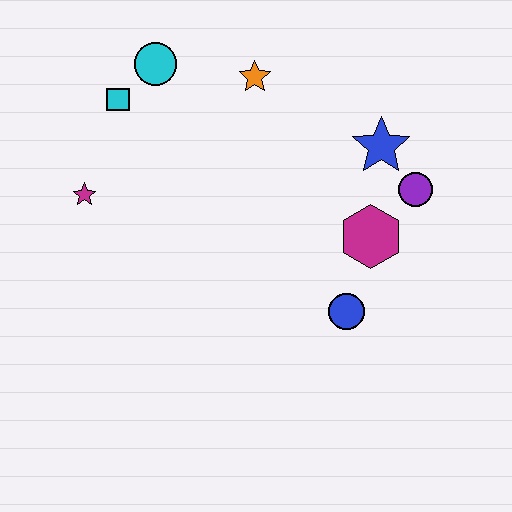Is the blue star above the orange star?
No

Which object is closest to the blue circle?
The magenta hexagon is closest to the blue circle.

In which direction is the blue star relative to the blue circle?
The blue star is above the blue circle.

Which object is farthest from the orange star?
The blue circle is farthest from the orange star.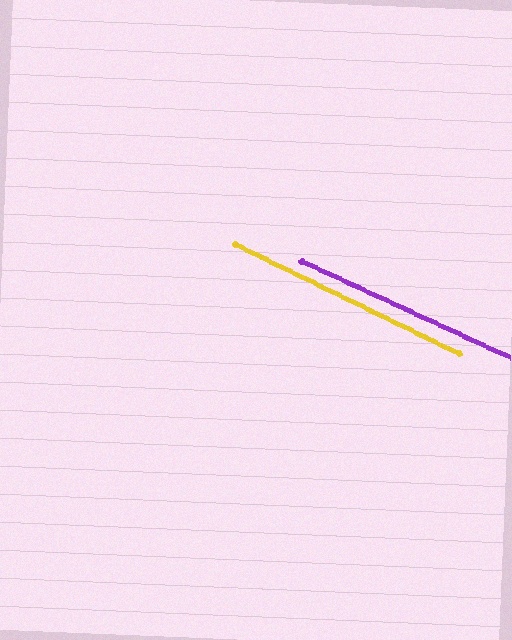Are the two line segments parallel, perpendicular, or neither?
Parallel — their directions differ by only 1.2°.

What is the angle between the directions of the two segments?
Approximately 1 degree.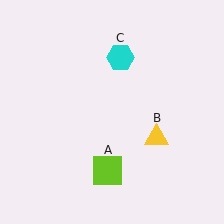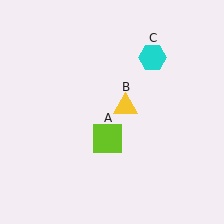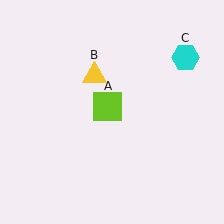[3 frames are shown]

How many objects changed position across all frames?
3 objects changed position: lime square (object A), yellow triangle (object B), cyan hexagon (object C).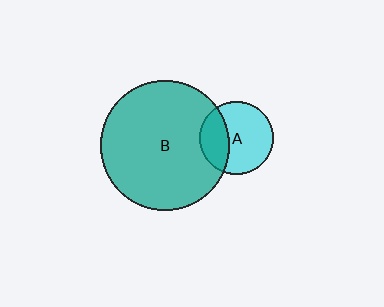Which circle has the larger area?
Circle B (teal).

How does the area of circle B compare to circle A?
Approximately 3.1 times.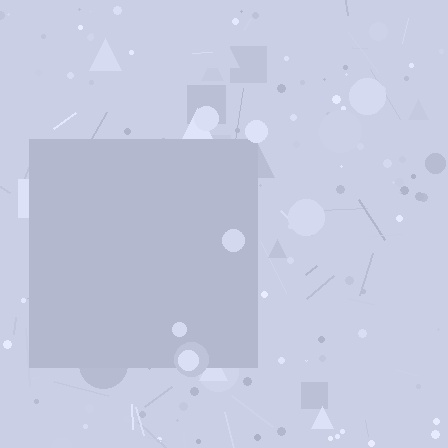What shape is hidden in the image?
A square is hidden in the image.